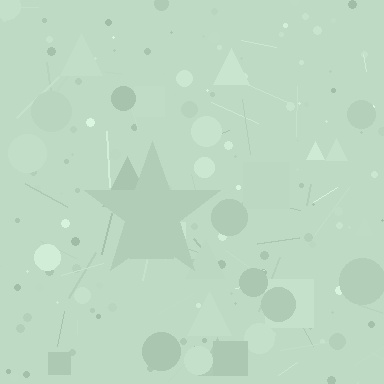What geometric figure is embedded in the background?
A star is embedded in the background.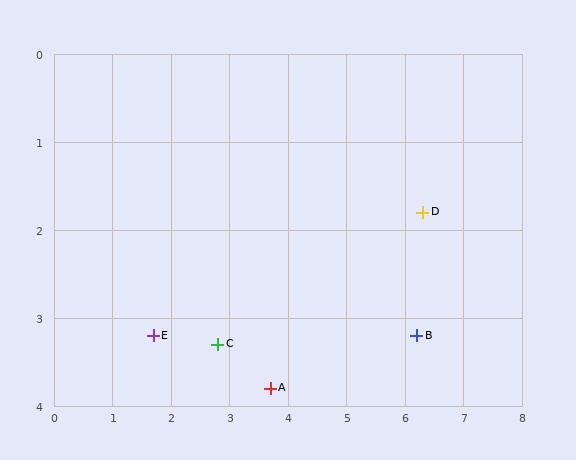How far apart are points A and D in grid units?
Points A and D are about 3.3 grid units apart.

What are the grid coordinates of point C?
Point C is at approximately (2.8, 3.3).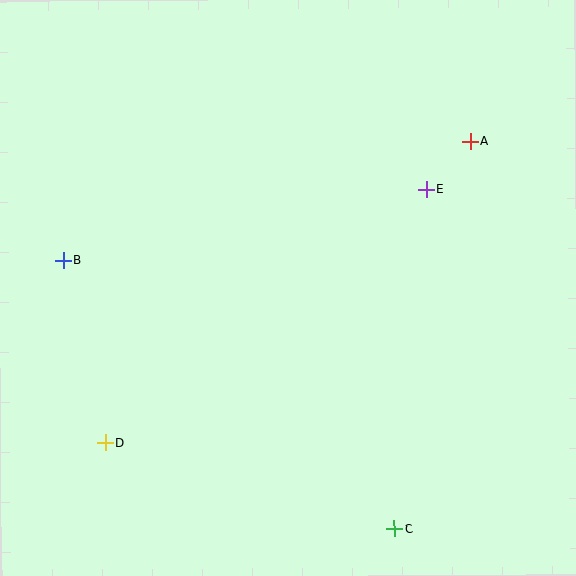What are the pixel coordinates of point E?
Point E is at (427, 190).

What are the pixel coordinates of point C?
Point C is at (394, 529).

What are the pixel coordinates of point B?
Point B is at (63, 261).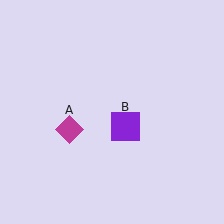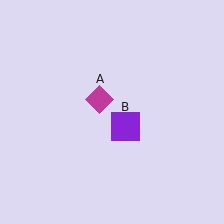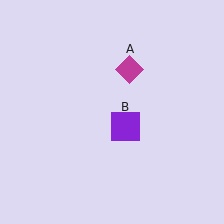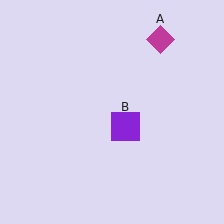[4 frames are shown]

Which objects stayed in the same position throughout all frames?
Purple square (object B) remained stationary.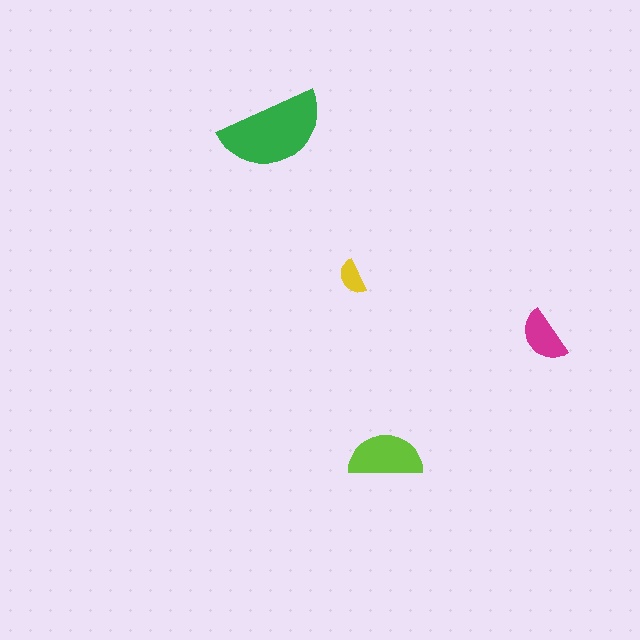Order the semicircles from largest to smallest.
the green one, the lime one, the magenta one, the yellow one.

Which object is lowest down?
The lime semicircle is bottommost.